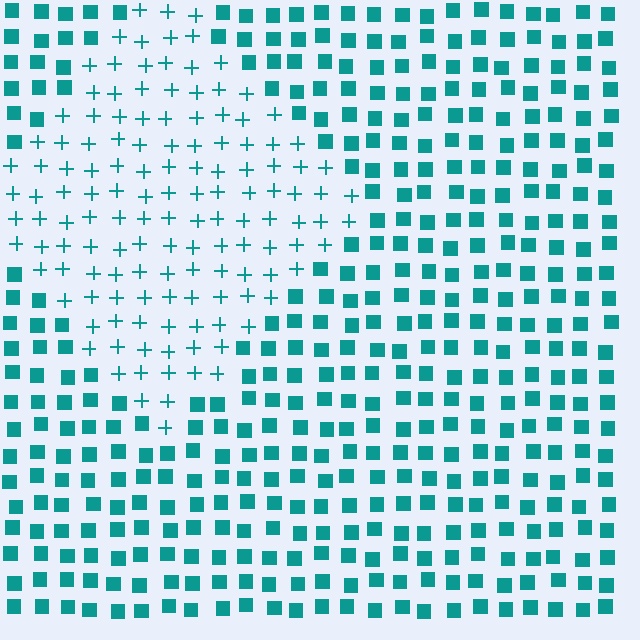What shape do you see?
I see a diamond.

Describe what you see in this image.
The image is filled with small teal elements arranged in a uniform grid. A diamond-shaped region contains plus signs, while the surrounding area contains squares. The boundary is defined purely by the change in element shape.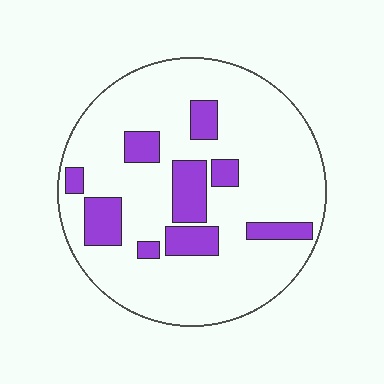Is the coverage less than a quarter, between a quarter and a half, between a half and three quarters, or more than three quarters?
Less than a quarter.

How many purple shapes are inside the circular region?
9.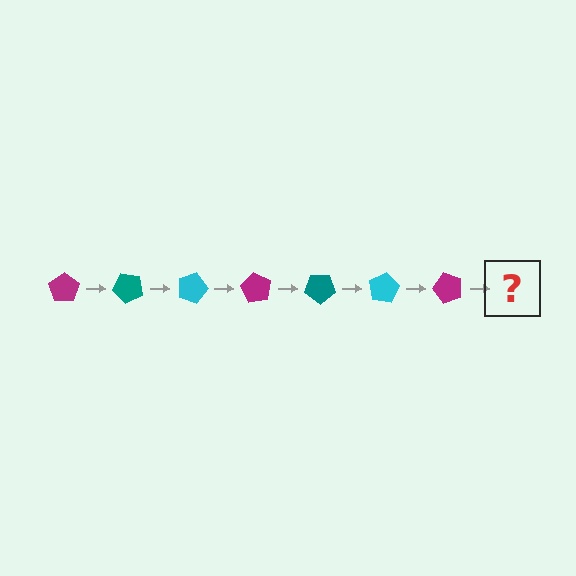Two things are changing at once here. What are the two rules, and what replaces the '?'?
The two rules are that it rotates 45 degrees each step and the color cycles through magenta, teal, and cyan. The '?' should be a teal pentagon, rotated 315 degrees from the start.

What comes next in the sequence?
The next element should be a teal pentagon, rotated 315 degrees from the start.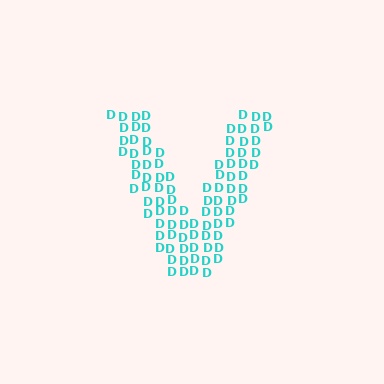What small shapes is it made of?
It is made of small letter D's.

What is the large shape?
The large shape is the letter V.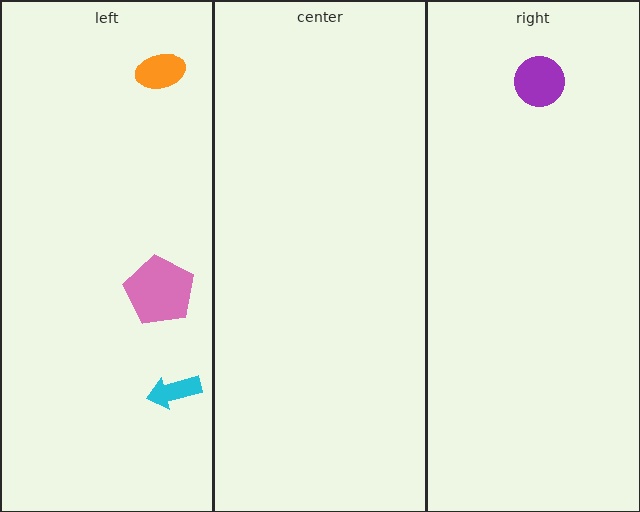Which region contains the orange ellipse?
The left region.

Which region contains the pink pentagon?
The left region.